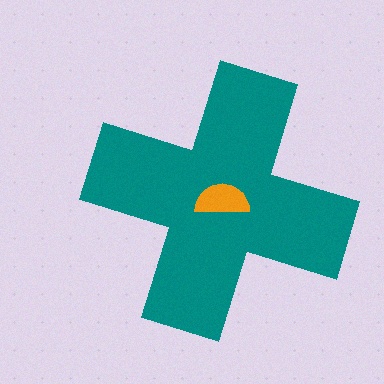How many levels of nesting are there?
2.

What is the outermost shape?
The teal cross.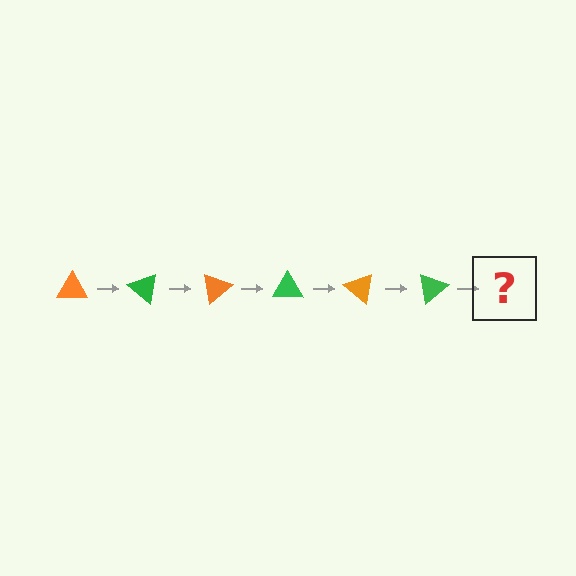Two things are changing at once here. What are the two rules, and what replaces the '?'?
The two rules are that it rotates 40 degrees each step and the color cycles through orange and green. The '?' should be an orange triangle, rotated 240 degrees from the start.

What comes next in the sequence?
The next element should be an orange triangle, rotated 240 degrees from the start.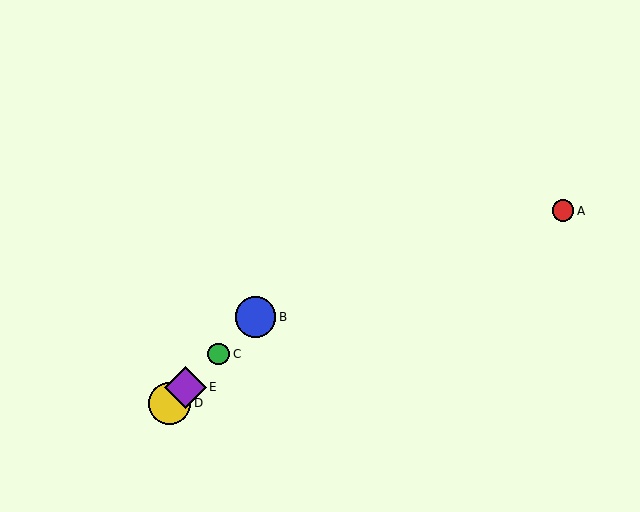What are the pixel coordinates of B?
Object B is at (255, 317).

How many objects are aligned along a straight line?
4 objects (B, C, D, E) are aligned along a straight line.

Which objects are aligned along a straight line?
Objects B, C, D, E are aligned along a straight line.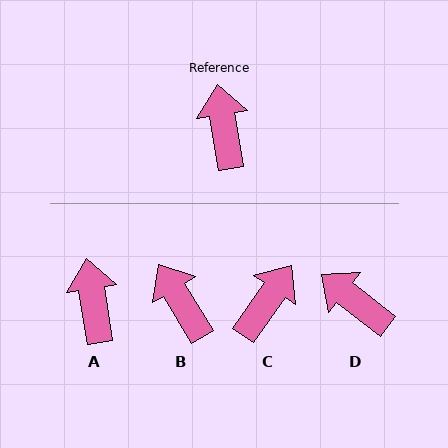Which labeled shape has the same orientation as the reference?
A.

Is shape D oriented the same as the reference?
No, it is off by about 43 degrees.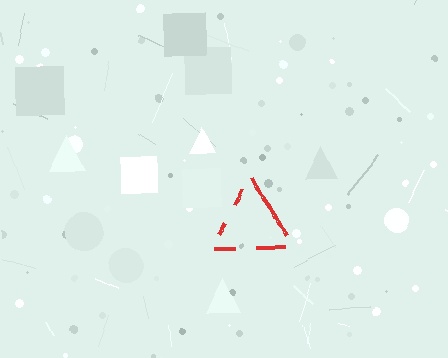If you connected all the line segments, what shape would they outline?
They would outline a triangle.